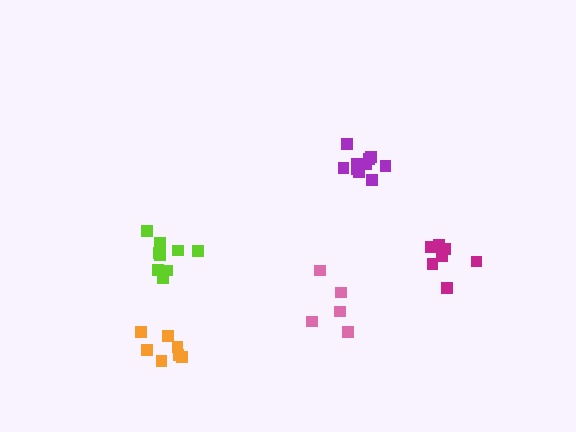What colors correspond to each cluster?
The clusters are colored: pink, magenta, lime, purple, orange.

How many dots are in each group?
Group 1: 5 dots, Group 2: 7 dots, Group 3: 9 dots, Group 4: 11 dots, Group 5: 7 dots (39 total).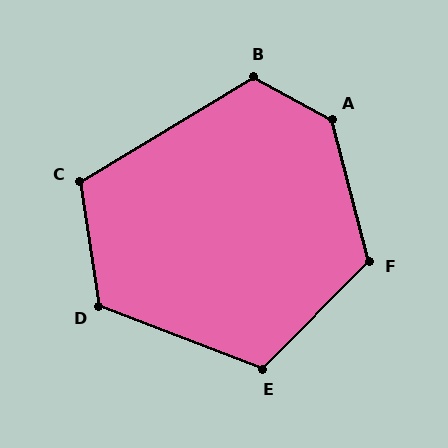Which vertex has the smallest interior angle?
C, at approximately 113 degrees.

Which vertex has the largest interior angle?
A, at approximately 133 degrees.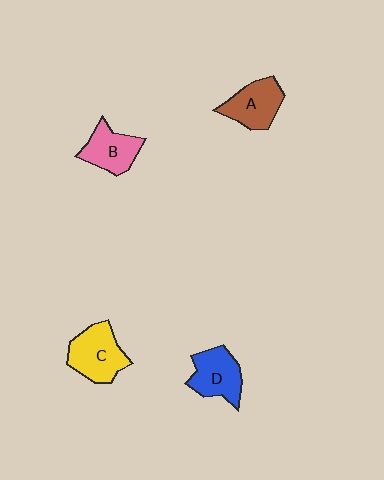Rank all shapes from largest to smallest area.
From largest to smallest: C (yellow), A (brown), D (blue), B (pink).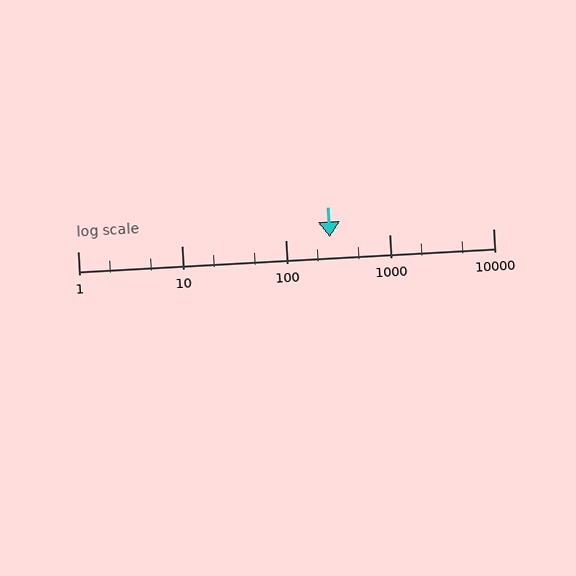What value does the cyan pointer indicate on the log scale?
The pointer indicates approximately 270.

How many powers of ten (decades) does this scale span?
The scale spans 4 decades, from 1 to 10000.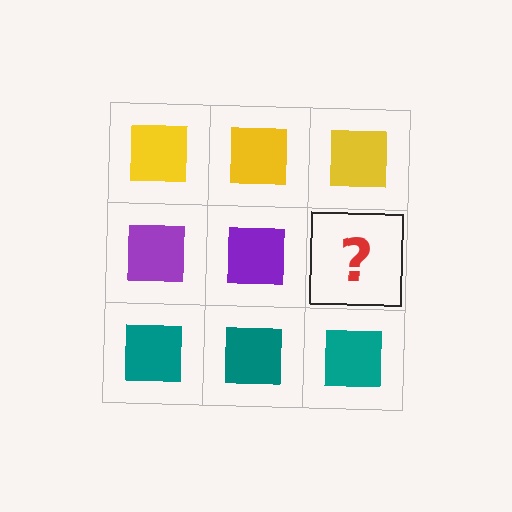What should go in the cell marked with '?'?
The missing cell should contain a purple square.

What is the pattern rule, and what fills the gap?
The rule is that each row has a consistent color. The gap should be filled with a purple square.